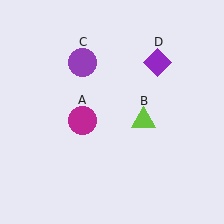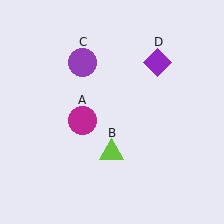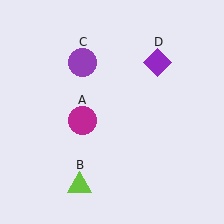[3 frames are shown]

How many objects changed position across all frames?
1 object changed position: lime triangle (object B).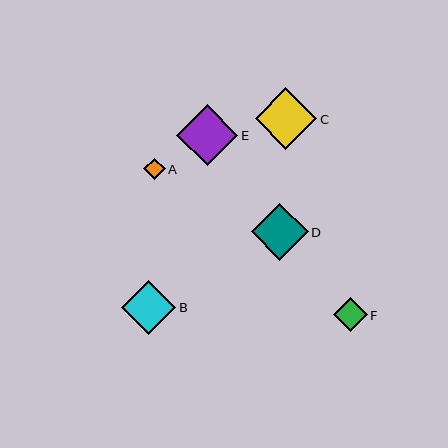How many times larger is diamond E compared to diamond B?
Diamond E is approximately 1.1 times the size of diamond B.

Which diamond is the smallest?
Diamond A is the smallest with a size of approximately 21 pixels.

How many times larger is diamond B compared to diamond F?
Diamond B is approximately 1.6 times the size of diamond F.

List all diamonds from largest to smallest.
From largest to smallest: C, E, D, B, F, A.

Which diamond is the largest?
Diamond C is the largest with a size of approximately 62 pixels.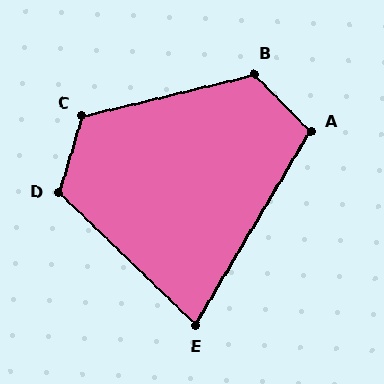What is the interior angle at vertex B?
Approximately 121 degrees (obtuse).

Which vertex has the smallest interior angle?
E, at approximately 77 degrees.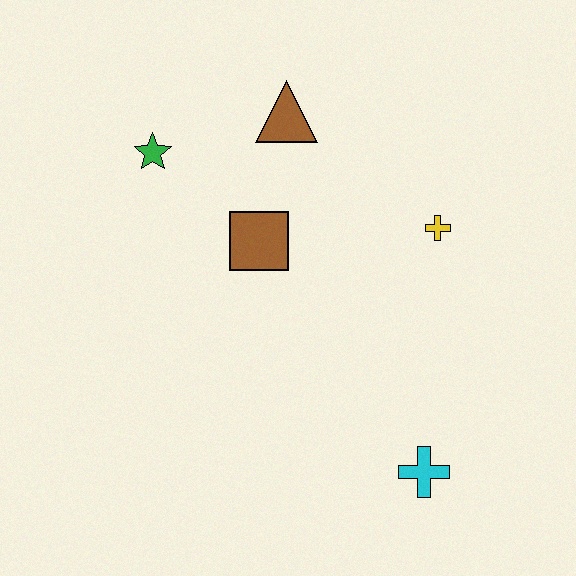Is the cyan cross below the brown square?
Yes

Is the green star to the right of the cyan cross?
No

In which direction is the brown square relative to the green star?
The brown square is to the right of the green star.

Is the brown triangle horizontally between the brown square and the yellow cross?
Yes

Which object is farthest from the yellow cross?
The green star is farthest from the yellow cross.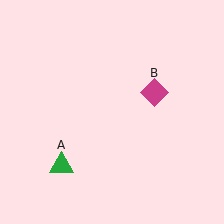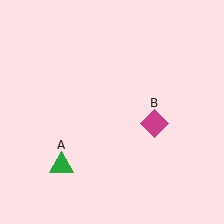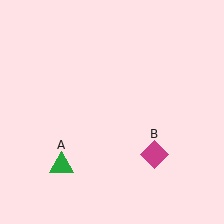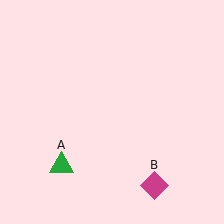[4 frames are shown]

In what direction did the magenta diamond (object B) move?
The magenta diamond (object B) moved down.